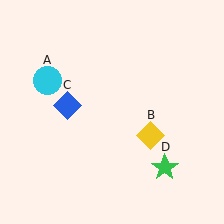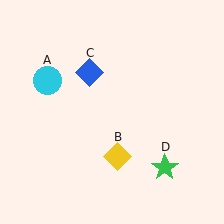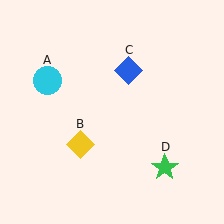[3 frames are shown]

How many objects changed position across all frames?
2 objects changed position: yellow diamond (object B), blue diamond (object C).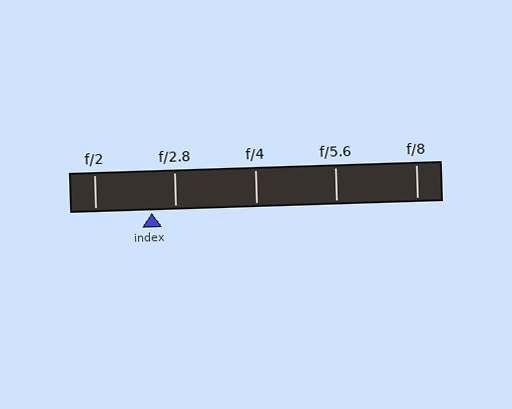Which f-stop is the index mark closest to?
The index mark is closest to f/2.8.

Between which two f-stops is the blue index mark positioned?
The index mark is between f/2 and f/2.8.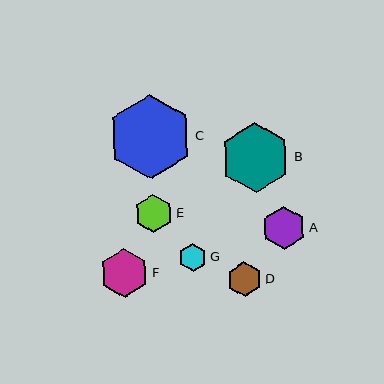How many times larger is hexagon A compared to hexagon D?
Hexagon A is approximately 1.3 times the size of hexagon D.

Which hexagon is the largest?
Hexagon C is the largest with a size of approximately 84 pixels.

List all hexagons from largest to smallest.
From largest to smallest: C, B, F, A, E, D, G.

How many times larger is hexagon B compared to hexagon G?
Hexagon B is approximately 2.5 times the size of hexagon G.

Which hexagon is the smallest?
Hexagon G is the smallest with a size of approximately 28 pixels.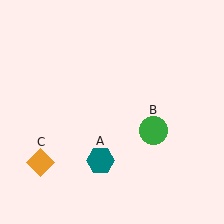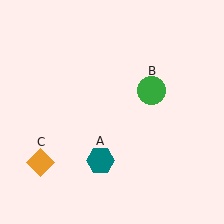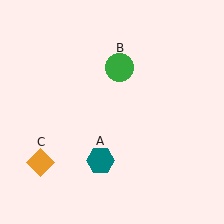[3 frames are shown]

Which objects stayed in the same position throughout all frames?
Teal hexagon (object A) and orange diamond (object C) remained stationary.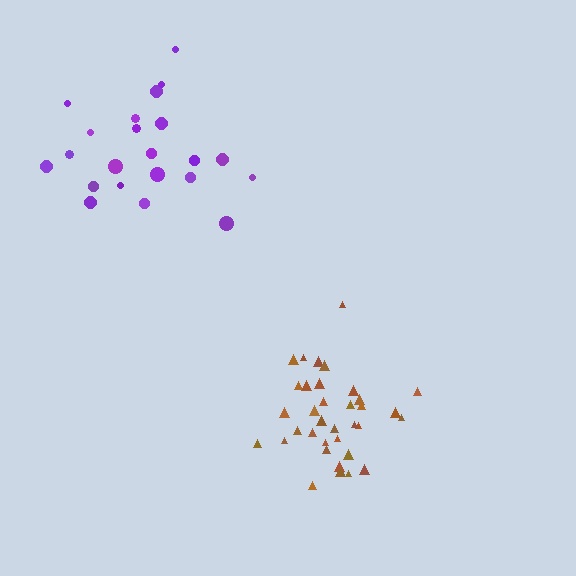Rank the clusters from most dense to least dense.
brown, purple.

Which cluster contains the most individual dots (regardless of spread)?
Brown (35).